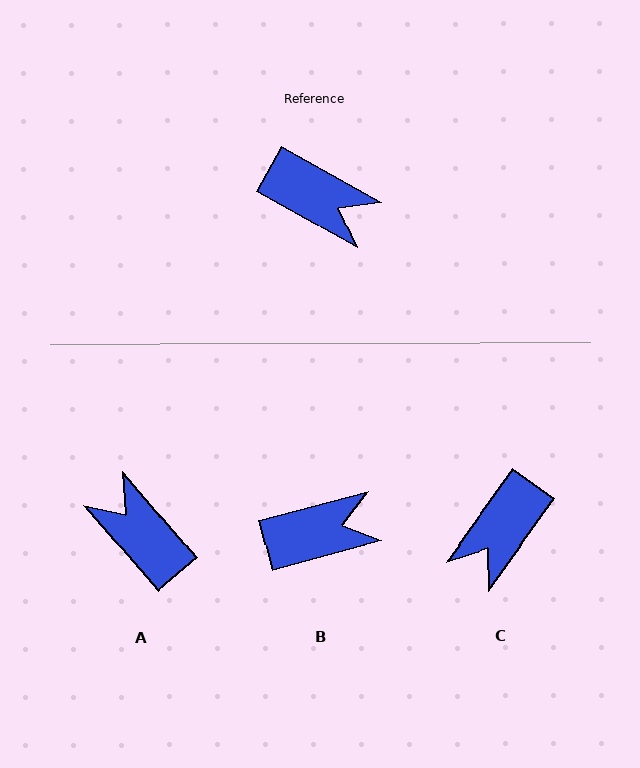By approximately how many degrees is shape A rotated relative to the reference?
Approximately 160 degrees counter-clockwise.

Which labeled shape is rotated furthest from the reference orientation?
A, about 160 degrees away.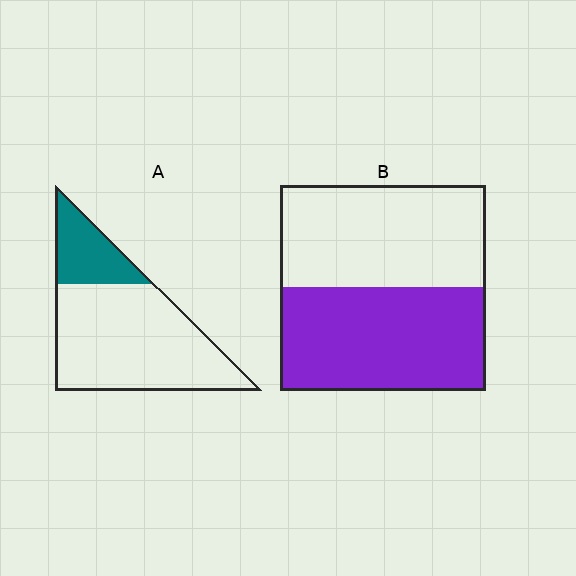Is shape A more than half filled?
No.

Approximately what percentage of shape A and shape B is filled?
A is approximately 25% and B is approximately 50%.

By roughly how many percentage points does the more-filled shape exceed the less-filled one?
By roughly 25 percentage points (B over A).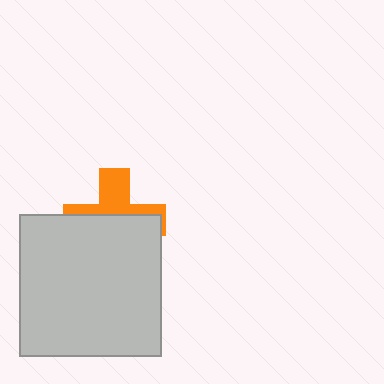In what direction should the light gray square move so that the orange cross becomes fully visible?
The light gray square should move down. That is the shortest direction to clear the overlap and leave the orange cross fully visible.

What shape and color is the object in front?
The object in front is a light gray square.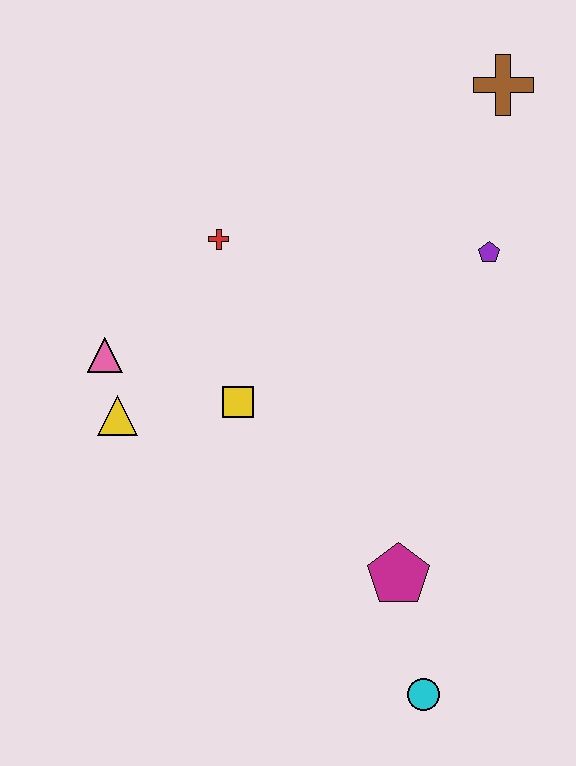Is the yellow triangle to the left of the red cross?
Yes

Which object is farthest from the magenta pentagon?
The brown cross is farthest from the magenta pentagon.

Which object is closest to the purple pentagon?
The brown cross is closest to the purple pentagon.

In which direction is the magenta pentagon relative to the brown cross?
The magenta pentagon is below the brown cross.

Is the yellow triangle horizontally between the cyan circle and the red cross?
No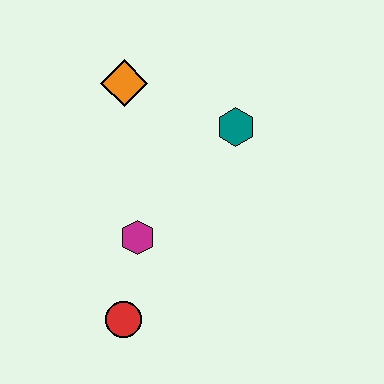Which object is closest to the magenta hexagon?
The red circle is closest to the magenta hexagon.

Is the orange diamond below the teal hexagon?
No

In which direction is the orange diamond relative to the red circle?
The orange diamond is above the red circle.